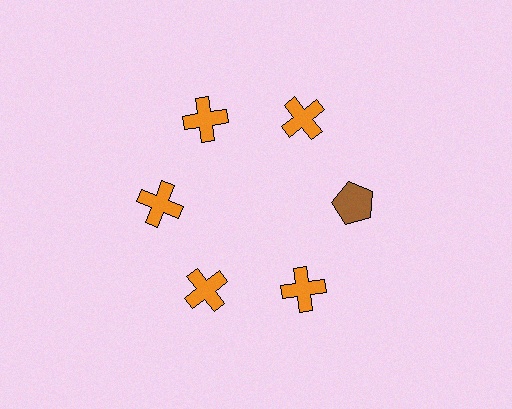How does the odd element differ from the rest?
It differs in both color (brown instead of orange) and shape (pentagon instead of cross).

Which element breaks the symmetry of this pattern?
The brown pentagon at roughly the 3 o'clock position breaks the symmetry. All other shapes are orange crosses.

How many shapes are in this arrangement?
There are 6 shapes arranged in a ring pattern.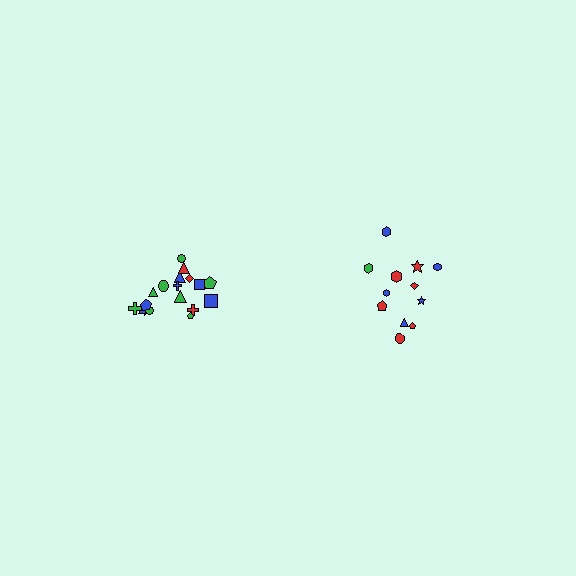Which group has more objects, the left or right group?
The left group.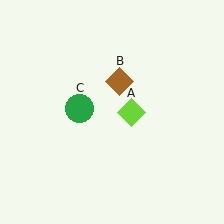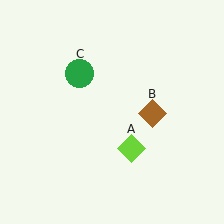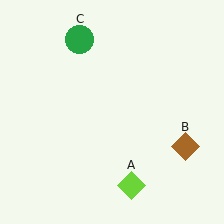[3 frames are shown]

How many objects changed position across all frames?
3 objects changed position: lime diamond (object A), brown diamond (object B), green circle (object C).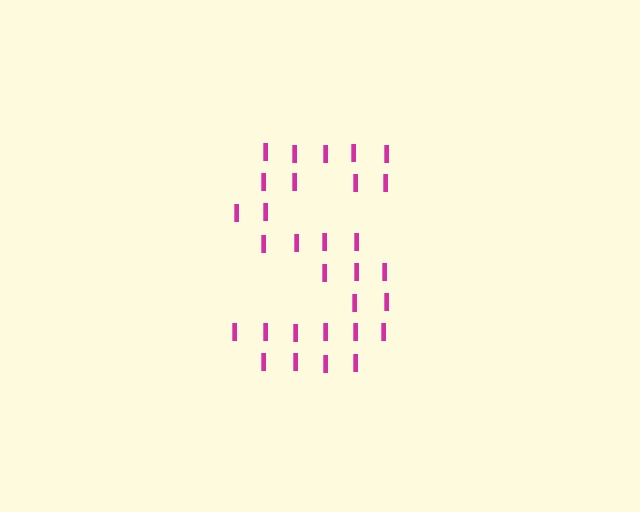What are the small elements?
The small elements are letter I's.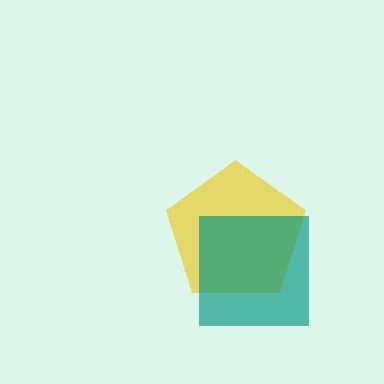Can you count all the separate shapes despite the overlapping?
Yes, there are 2 separate shapes.